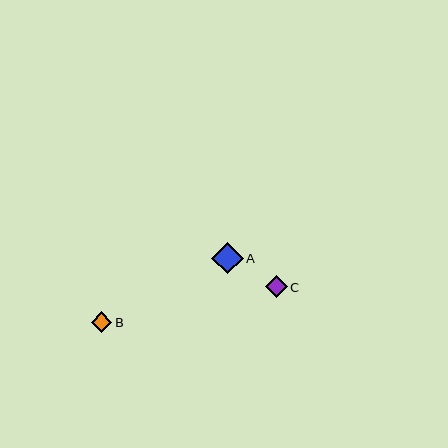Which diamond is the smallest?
Diamond B is the smallest with a size of approximately 21 pixels.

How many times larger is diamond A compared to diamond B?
Diamond A is approximately 1.5 times the size of diamond B.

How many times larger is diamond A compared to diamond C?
Diamond A is approximately 1.4 times the size of diamond C.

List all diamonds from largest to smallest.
From largest to smallest: A, C, B.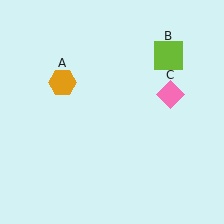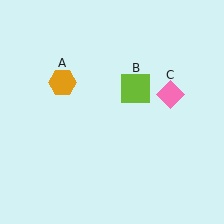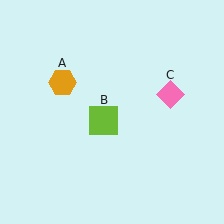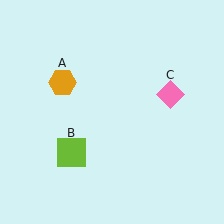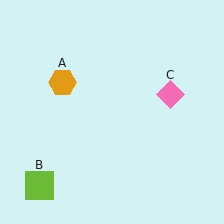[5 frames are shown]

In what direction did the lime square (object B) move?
The lime square (object B) moved down and to the left.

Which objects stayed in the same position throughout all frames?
Orange hexagon (object A) and pink diamond (object C) remained stationary.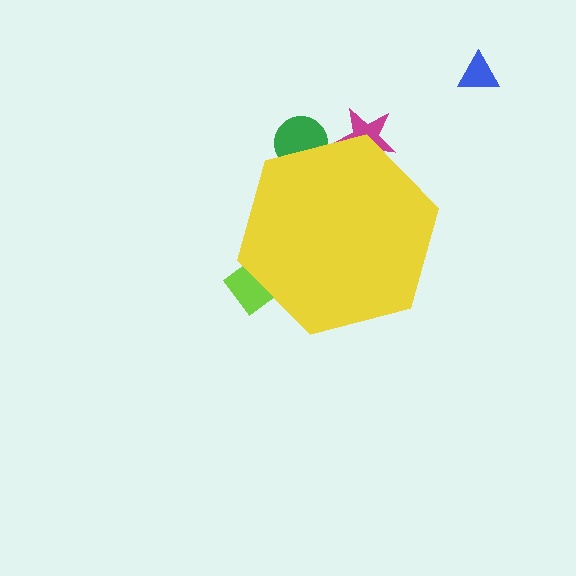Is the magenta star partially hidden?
Yes, the magenta star is partially hidden behind the yellow hexagon.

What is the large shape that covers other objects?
A yellow hexagon.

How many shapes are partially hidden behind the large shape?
3 shapes are partially hidden.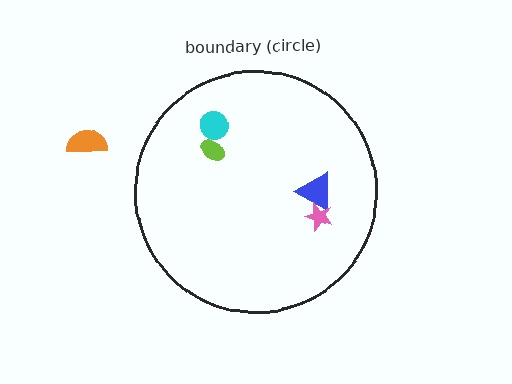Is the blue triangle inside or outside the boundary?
Inside.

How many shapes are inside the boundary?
4 inside, 1 outside.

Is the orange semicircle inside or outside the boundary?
Outside.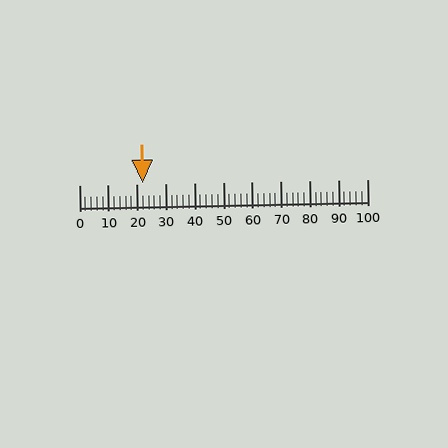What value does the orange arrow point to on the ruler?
The orange arrow points to approximately 22.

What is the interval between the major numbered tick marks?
The major tick marks are spaced 10 units apart.